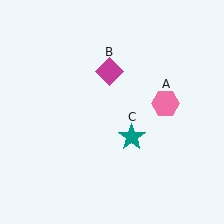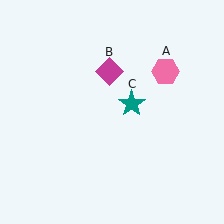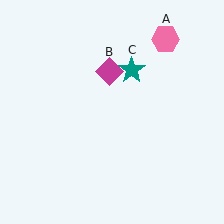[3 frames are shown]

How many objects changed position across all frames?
2 objects changed position: pink hexagon (object A), teal star (object C).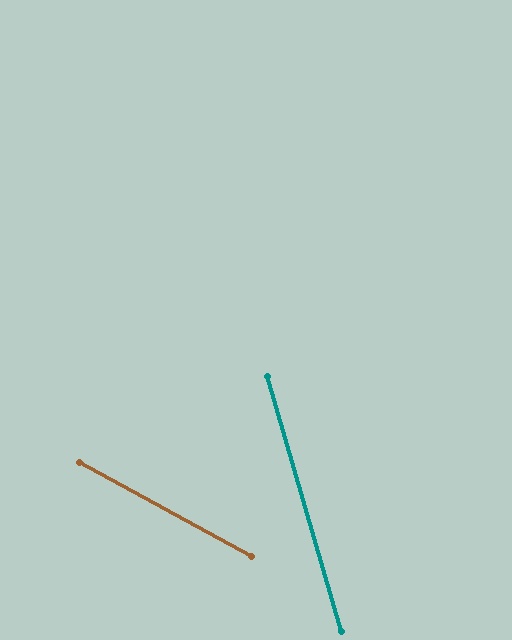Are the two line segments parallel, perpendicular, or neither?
Neither parallel nor perpendicular — they differ by about 45°.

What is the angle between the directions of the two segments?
Approximately 45 degrees.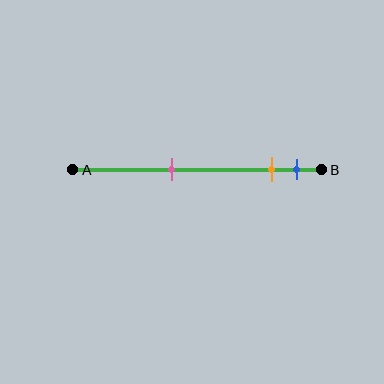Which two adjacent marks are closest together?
The orange and blue marks are the closest adjacent pair.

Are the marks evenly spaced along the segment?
No, the marks are not evenly spaced.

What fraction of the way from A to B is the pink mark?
The pink mark is approximately 40% (0.4) of the way from A to B.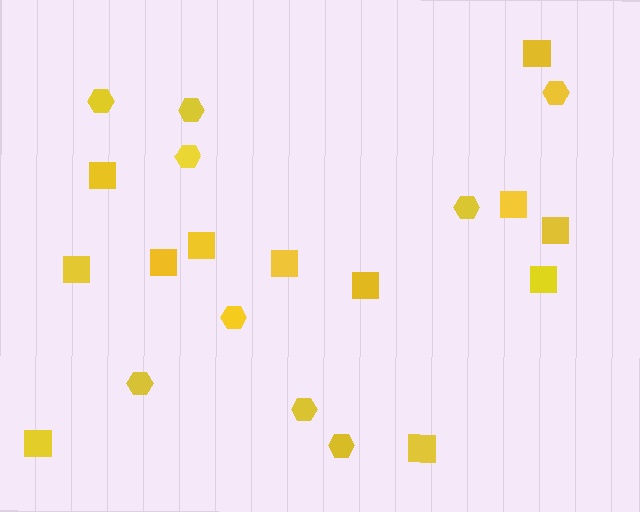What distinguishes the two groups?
There are 2 groups: one group of hexagons (9) and one group of squares (12).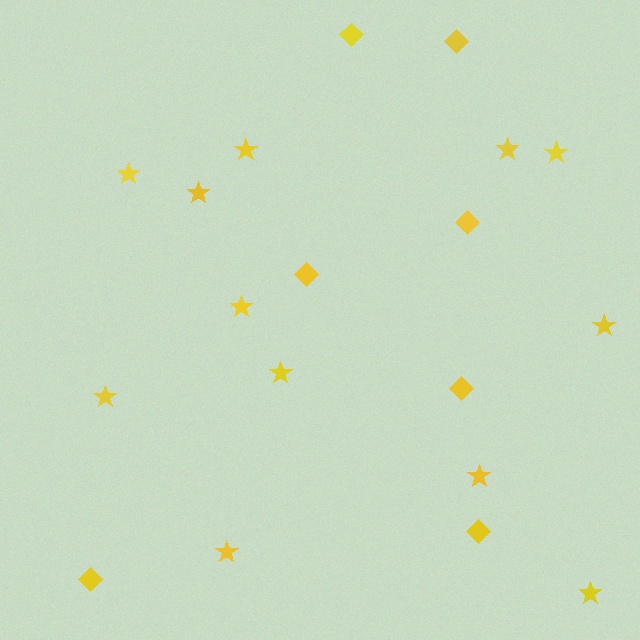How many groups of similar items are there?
There are 2 groups: one group of stars (12) and one group of diamonds (7).